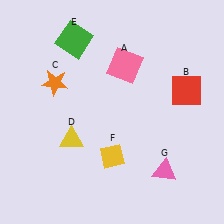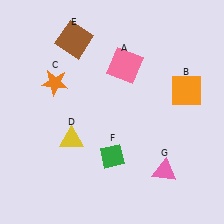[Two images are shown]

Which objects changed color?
B changed from red to orange. E changed from green to brown. F changed from yellow to green.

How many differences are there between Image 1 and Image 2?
There are 3 differences between the two images.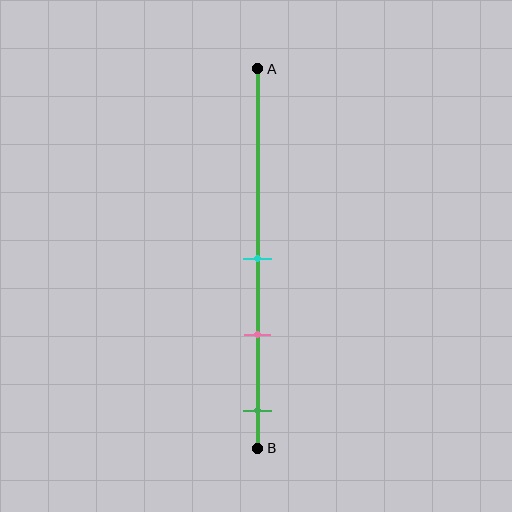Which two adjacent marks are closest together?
The cyan and pink marks are the closest adjacent pair.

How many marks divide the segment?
There are 3 marks dividing the segment.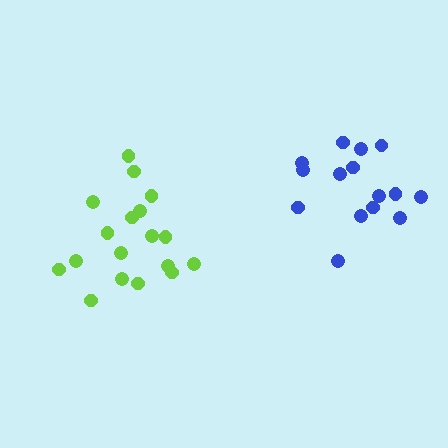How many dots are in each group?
Group 1: 18 dots, Group 2: 15 dots (33 total).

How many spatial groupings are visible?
There are 2 spatial groupings.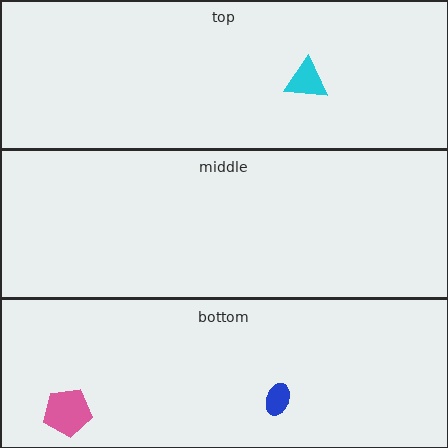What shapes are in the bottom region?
The blue ellipse, the pink pentagon.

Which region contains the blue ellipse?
The bottom region.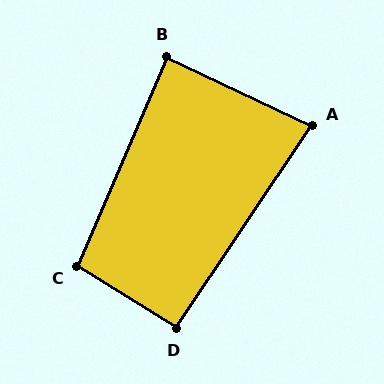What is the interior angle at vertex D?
Approximately 92 degrees (approximately right).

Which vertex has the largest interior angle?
C, at approximately 99 degrees.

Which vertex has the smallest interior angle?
A, at approximately 81 degrees.